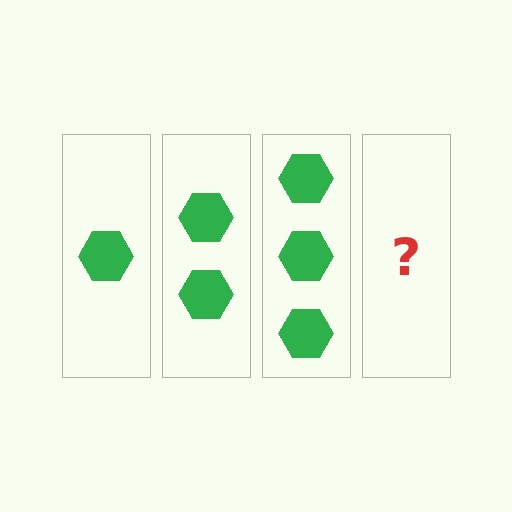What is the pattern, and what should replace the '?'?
The pattern is that each step adds one more hexagon. The '?' should be 4 hexagons.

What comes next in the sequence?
The next element should be 4 hexagons.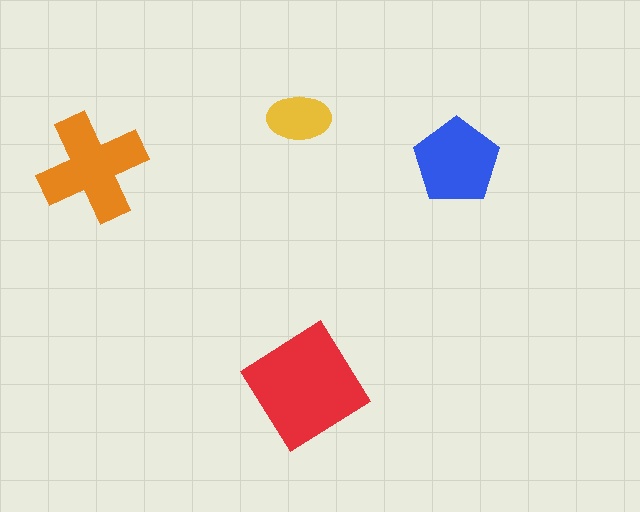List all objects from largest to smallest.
The red diamond, the orange cross, the blue pentagon, the yellow ellipse.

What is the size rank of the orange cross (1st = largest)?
2nd.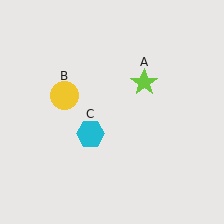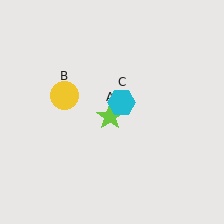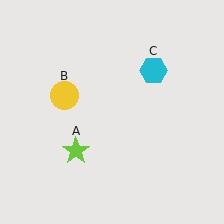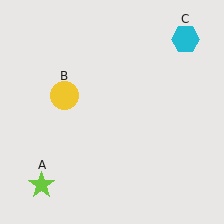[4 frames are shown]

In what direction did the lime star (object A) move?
The lime star (object A) moved down and to the left.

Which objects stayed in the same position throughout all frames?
Yellow circle (object B) remained stationary.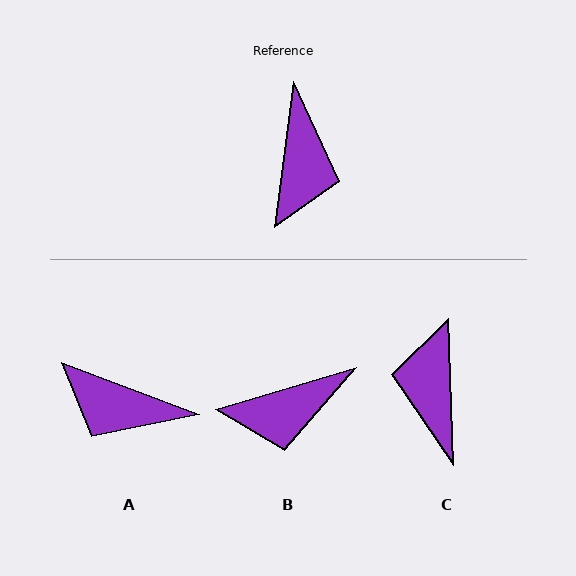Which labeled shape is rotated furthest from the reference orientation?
C, about 171 degrees away.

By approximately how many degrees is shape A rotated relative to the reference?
Approximately 103 degrees clockwise.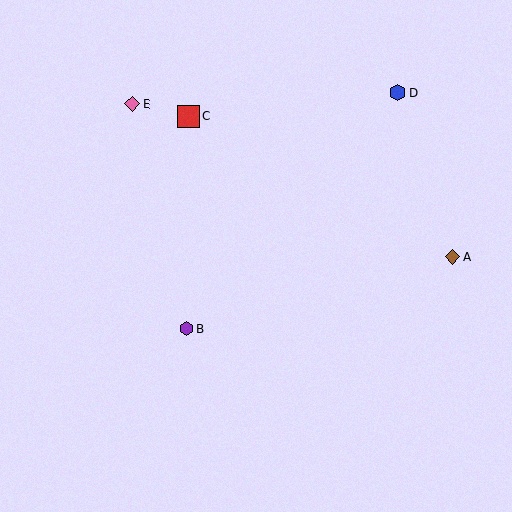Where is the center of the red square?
The center of the red square is at (188, 116).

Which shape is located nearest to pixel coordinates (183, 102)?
The red square (labeled C) at (188, 116) is nearest to that location.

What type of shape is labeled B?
Shape B is a purple hexagon.